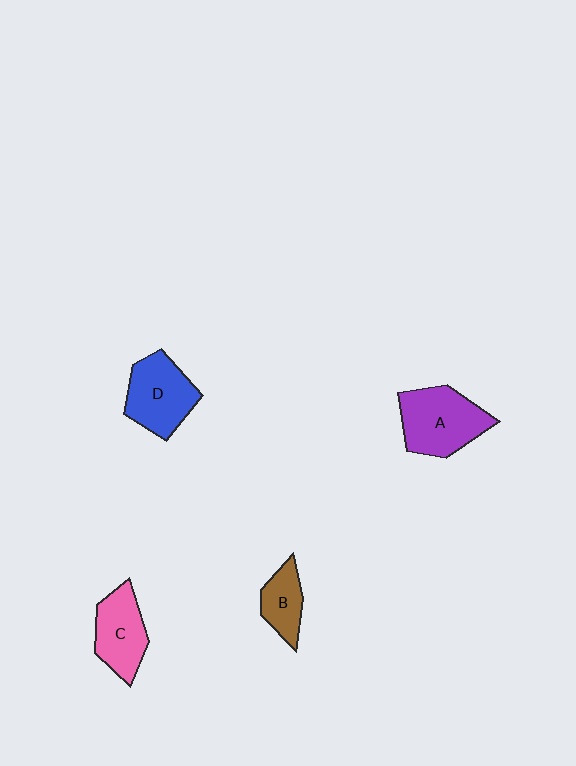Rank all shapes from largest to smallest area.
From largest to smallest: A (purple), D (blue), C (pink), B (brown).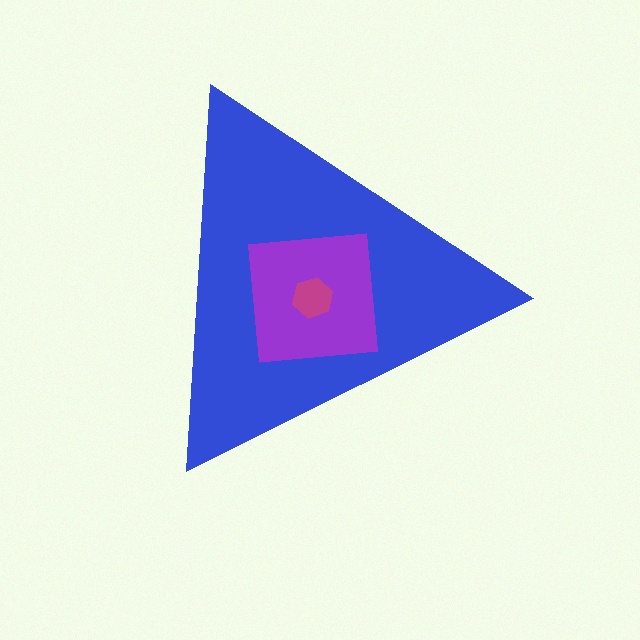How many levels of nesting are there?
3.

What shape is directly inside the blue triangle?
The purple square.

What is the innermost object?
The magenta hexagon.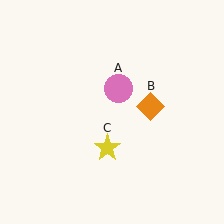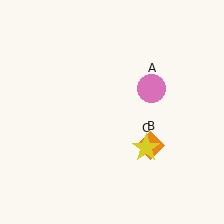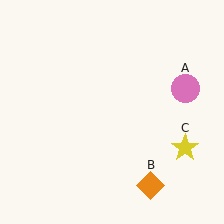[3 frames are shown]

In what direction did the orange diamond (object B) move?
The orange diamond (object B) moved down.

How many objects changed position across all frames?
3 objects changed position: pink circle (object A), orange diamond (object B), yellow star (object C).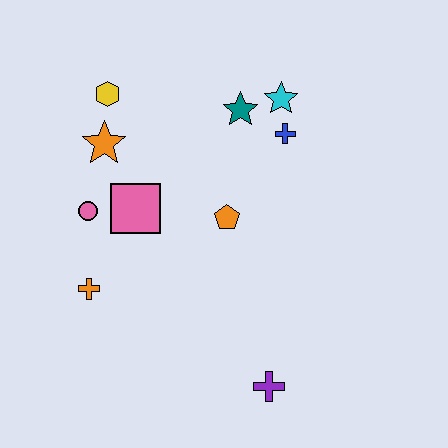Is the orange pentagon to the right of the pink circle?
Yes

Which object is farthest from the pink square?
The purple cross is farthest from the pink square.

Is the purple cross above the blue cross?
No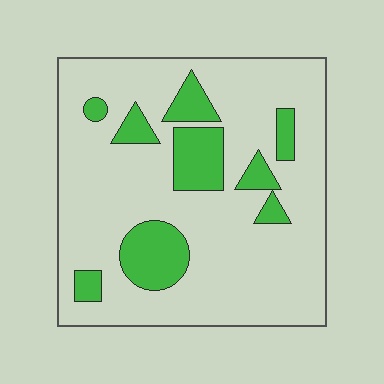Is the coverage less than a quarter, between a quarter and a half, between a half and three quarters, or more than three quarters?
Less than a quarter.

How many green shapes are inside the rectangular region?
9.